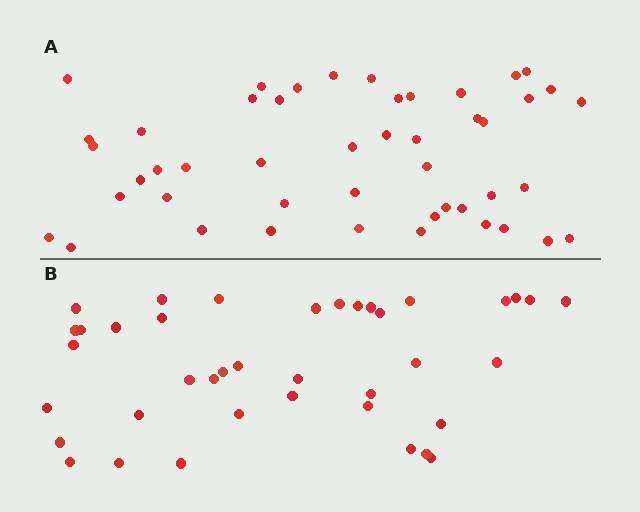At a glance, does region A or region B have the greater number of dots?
Region A (the top region) has more dots.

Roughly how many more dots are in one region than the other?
Region A has roughly 8 or so more dots than region B.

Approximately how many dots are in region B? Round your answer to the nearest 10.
About 40 dots. (The exact count is 39, which rounds to 40.)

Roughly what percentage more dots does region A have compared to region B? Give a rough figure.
About 20% more.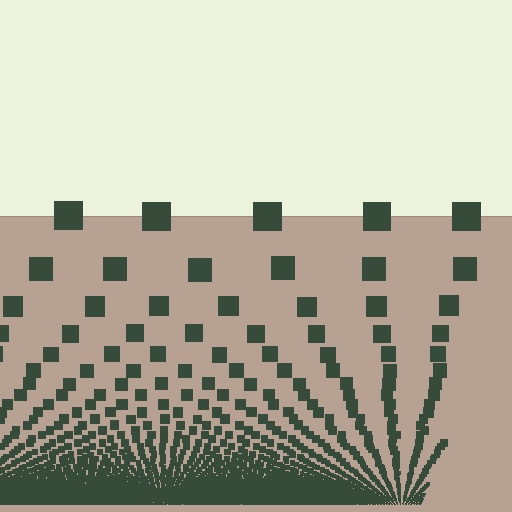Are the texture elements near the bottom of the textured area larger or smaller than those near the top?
Smaller. The gradient is inverted — elements near the bottom are smaller and denser.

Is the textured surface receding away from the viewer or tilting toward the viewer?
The surface appears to tilt toward the viewer. Texture elements get larger and sparser toward the top.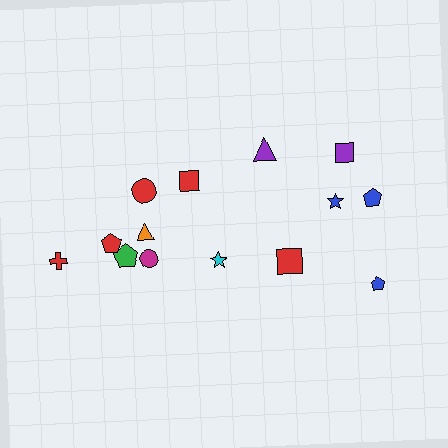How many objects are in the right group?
There are 6 objects.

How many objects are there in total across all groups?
There are 14 objects.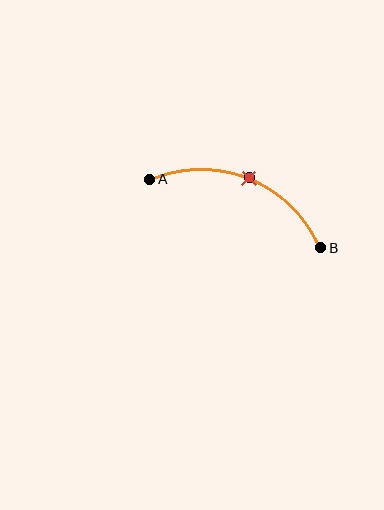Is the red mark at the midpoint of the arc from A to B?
Yes. The red mark lies on the arc at equal arc-length from both A and B — it is the arc midpoint.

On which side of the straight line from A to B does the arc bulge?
The arc bulges above the straight line connecting A and B.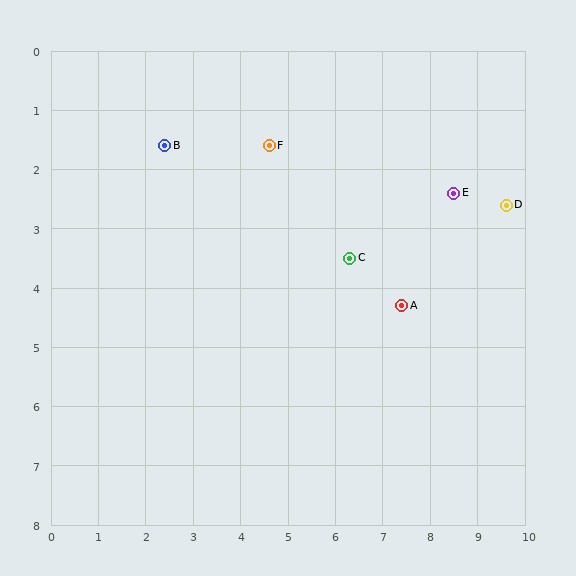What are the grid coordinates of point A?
Point A is at approximately (7.4, 4.3).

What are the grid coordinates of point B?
Point B is at approximately (2.4, 1.6).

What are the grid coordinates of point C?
Point C is at approximately (6.3, 3.5).